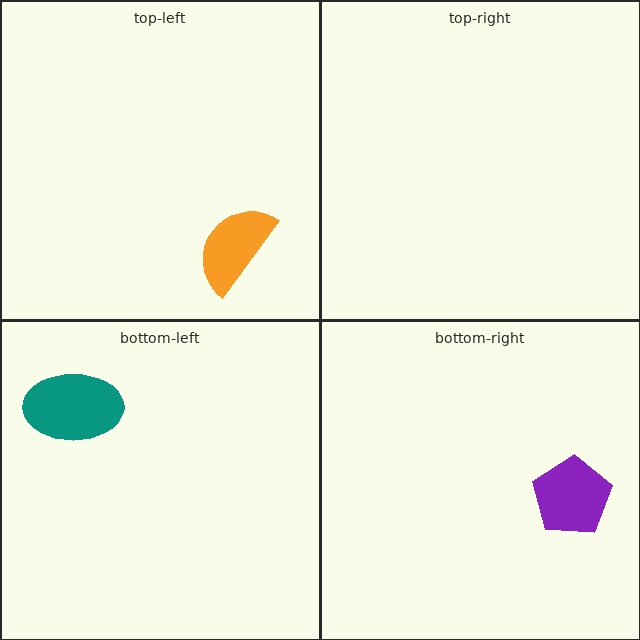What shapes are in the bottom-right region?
The purple pentagon.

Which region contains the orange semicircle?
The top-left region.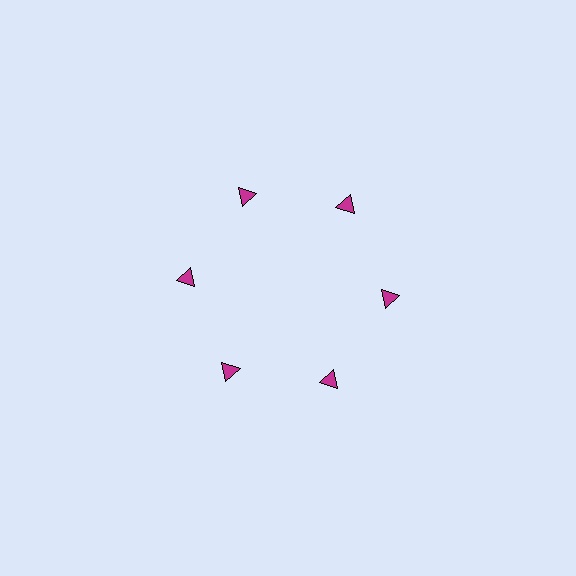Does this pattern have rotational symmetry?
Yes, this pattern has 6-fold rotational symmetry. It looks the same after rotating 60 degrees around the center.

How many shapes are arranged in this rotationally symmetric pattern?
There are 6 shapes, arranged in 6 groups of 1.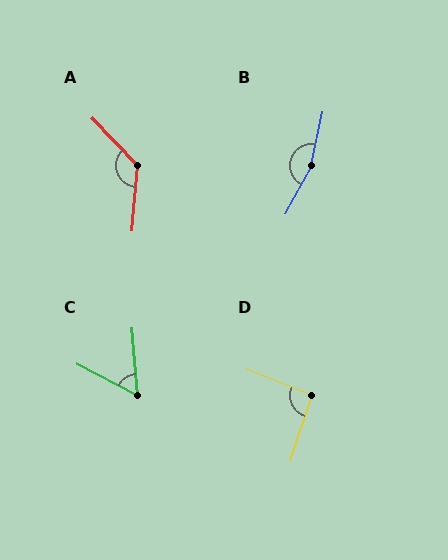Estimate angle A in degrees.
Approximately 131 degrees.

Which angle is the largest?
B, at approximately 164 degrees.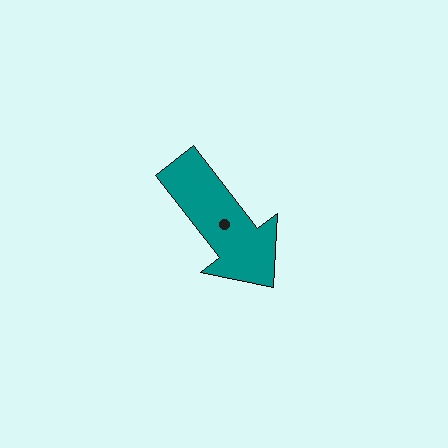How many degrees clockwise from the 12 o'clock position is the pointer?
Approximately 142 degrees.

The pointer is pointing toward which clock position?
Roughly 5 o'clock.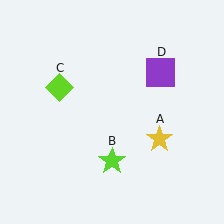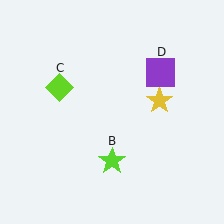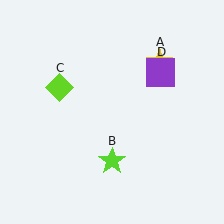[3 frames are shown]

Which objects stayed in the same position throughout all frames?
Lime star (object B) and lime diamond (object C) and purple square (object D) remained stationary.